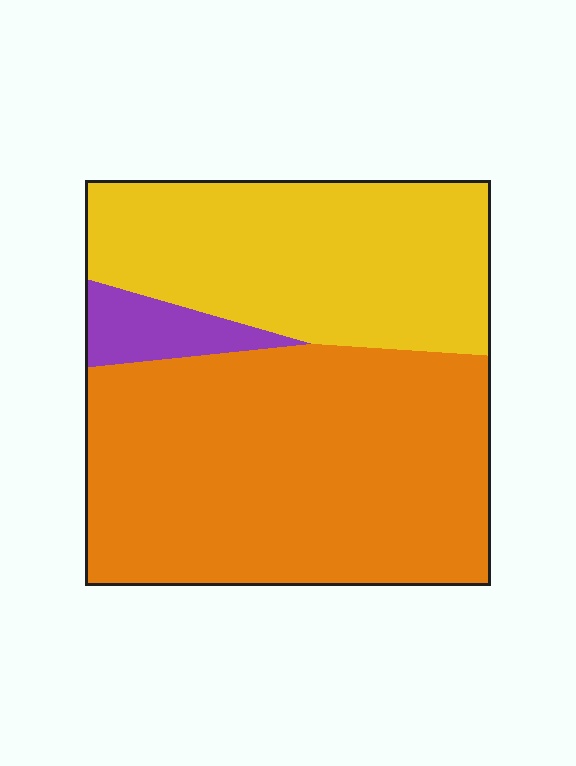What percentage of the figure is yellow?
Yellow covers about 35% of the figure.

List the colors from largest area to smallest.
From largest to smallest: orange, yellow, purple.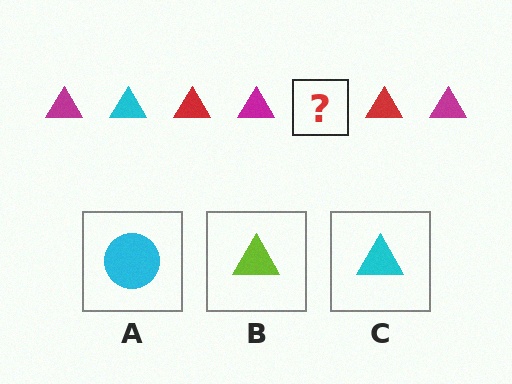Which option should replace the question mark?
Option C.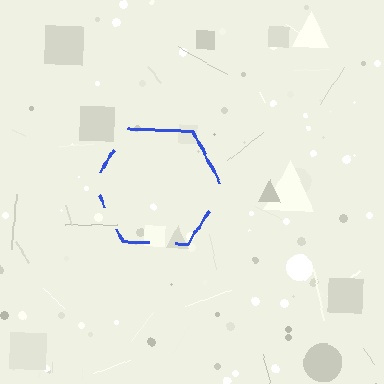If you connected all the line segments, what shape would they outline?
They would outline a hexagon.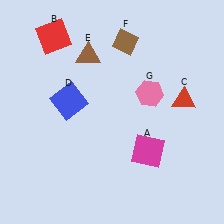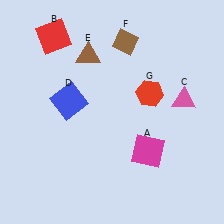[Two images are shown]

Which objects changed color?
C changed from red to pink. G changed from pink to red.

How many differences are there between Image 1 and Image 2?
There are 2 differences between the two images.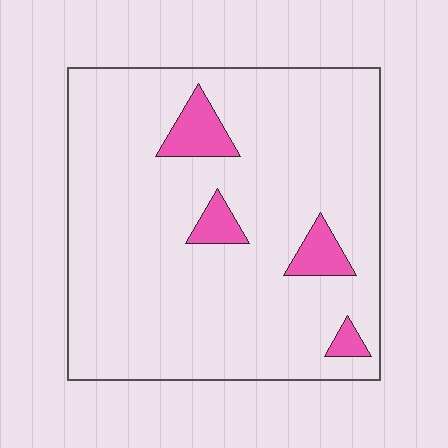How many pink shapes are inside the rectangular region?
4.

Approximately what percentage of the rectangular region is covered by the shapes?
Approximately 10%.